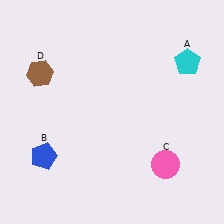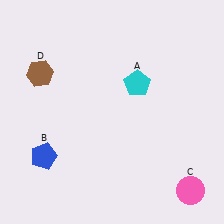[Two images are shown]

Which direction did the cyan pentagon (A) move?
The cyan pentagon (A) moved left.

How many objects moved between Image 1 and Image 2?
2 objects moved between the two images.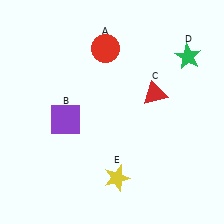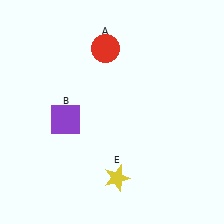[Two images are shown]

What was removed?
The green star (D), the red triangle (C) were removed in Image 2.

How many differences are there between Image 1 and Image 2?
There are 2 differences between the two images.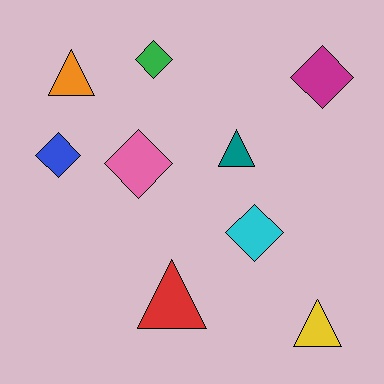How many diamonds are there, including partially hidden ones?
There are 5 diamonds.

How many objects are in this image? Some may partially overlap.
There are 9 objects.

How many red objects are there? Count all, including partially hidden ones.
There is 1 red object.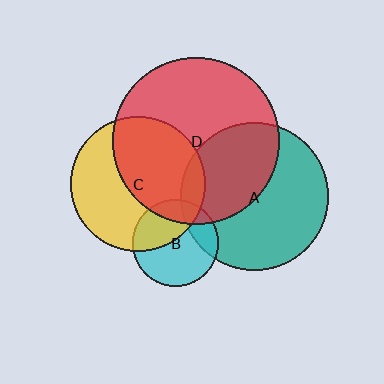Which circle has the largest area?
Circle D (red).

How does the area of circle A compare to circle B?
Approximately 2.9 times.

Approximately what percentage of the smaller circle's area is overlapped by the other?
Approximately 40%.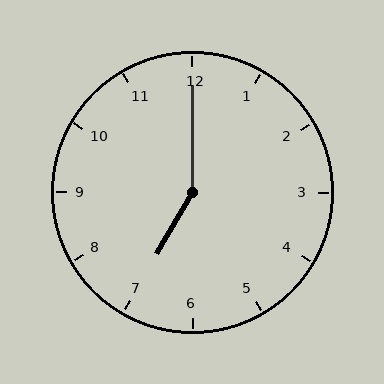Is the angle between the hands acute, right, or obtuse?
It is obtuse.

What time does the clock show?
7:00.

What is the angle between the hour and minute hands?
Approximately 150 degrees.